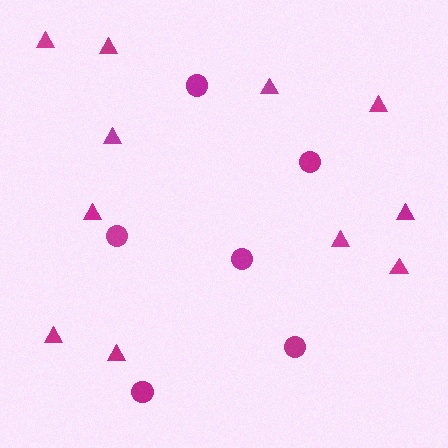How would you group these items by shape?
There are 2 groups: one group of circles (6) and one group of triangles (11).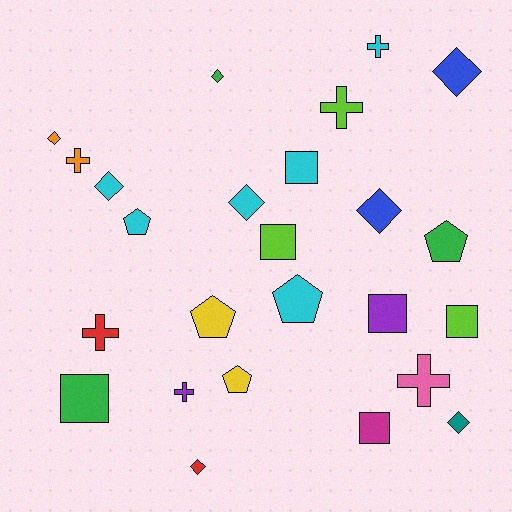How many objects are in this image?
There are 25 objects.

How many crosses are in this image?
There are 6 crosses.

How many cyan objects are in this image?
There are 6 cyan objects.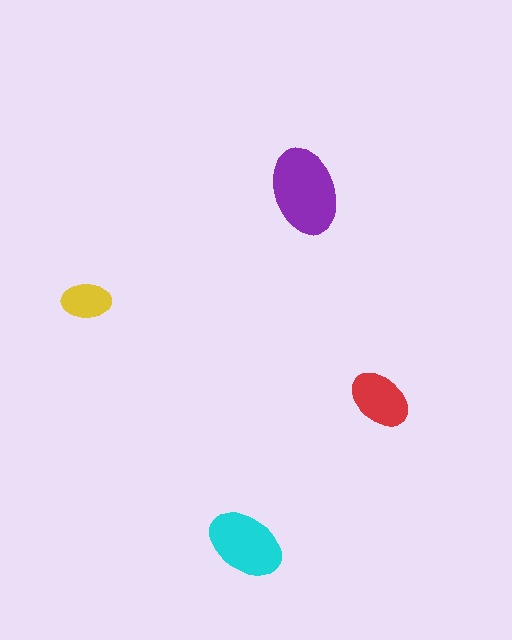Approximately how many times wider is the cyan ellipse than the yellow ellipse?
About 1.5 times wider.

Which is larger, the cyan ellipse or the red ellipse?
The cyan one.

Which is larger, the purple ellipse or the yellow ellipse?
The purple one.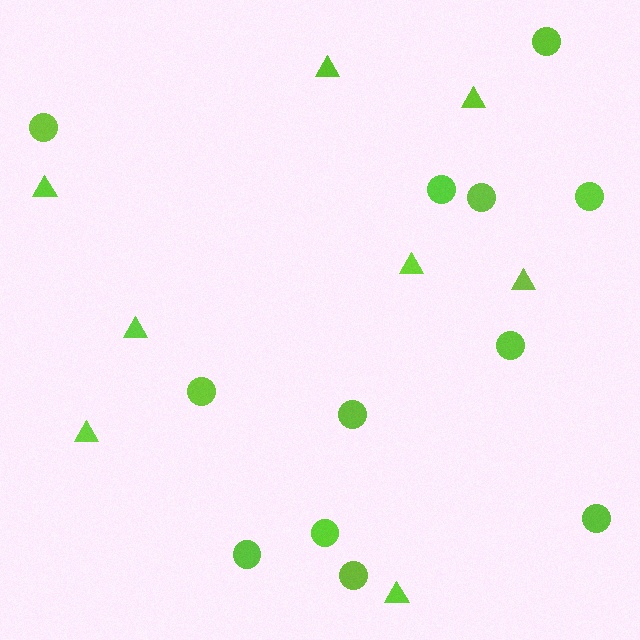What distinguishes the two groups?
There are 2 groups: one group of triangles (8) and one group of circles (12).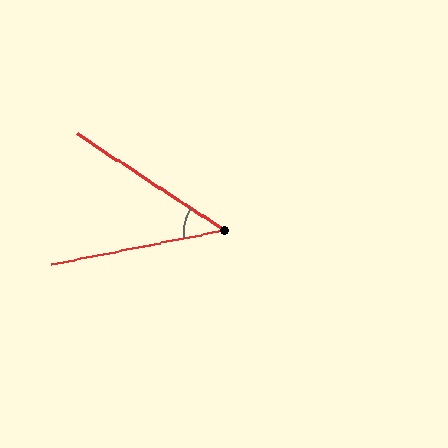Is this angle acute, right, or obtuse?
It is acute.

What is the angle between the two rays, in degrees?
Approximately 44 degrees.